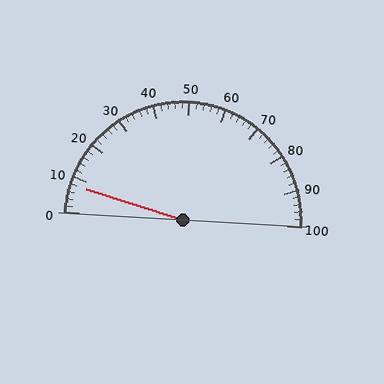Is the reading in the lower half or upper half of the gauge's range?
The reading is in the lower half of the range (0 to 100).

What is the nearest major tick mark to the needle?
The nearest major tick mark is 10.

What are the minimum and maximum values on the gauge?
The gauge ranges from 0 to 100.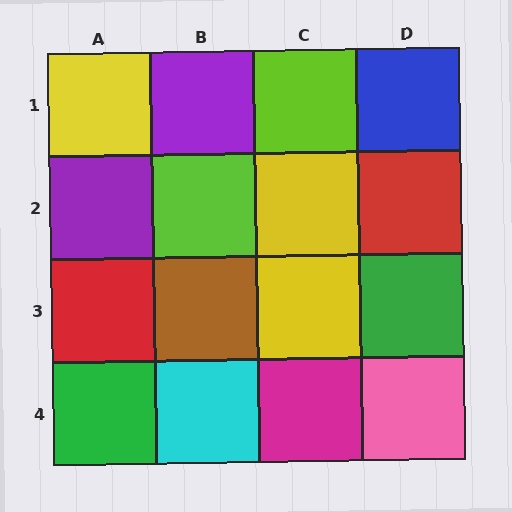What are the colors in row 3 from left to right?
Red, brown, yellow, green.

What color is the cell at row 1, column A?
Yellow.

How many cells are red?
2 cells are red.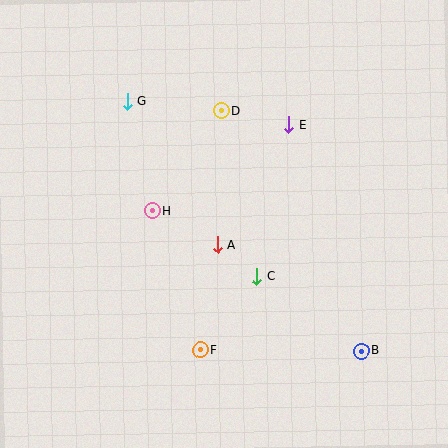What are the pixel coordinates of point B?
Point B is at (362, 351).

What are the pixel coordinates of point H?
Point H is at (152, 211).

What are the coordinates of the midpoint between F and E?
The midpoint between F and E is at (245, 237).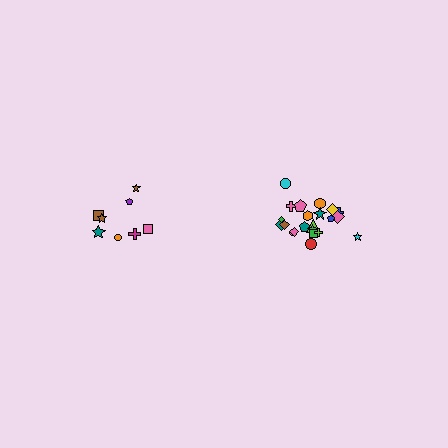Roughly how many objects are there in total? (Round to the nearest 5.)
Roughly 30 objects in total.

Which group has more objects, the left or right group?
The right group.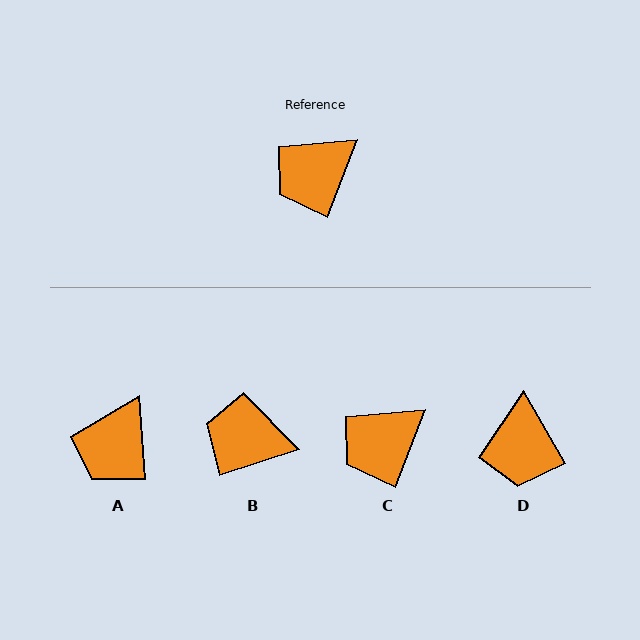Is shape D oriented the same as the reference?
No, it is off by about 51 degrees.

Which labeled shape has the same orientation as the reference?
C.